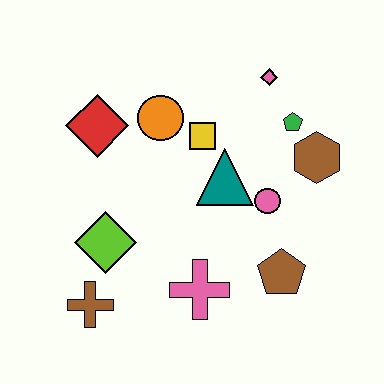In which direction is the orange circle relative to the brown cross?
The orange circle is above the brown cross.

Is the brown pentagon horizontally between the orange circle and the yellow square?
No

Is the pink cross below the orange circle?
Yes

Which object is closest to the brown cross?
The lime diamond is closest to the brown cross.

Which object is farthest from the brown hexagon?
The brown cross is farthest from the brown hexagon.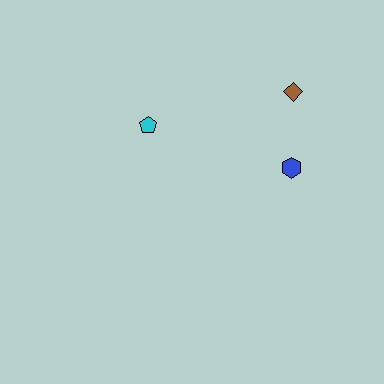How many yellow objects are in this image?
There are no yellow objects.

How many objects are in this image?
There are 3 objects.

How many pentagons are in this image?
There is 1 pentagon.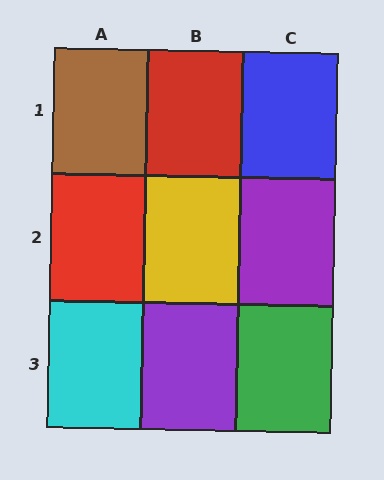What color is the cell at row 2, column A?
Red.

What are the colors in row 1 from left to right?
Brown, red, blue.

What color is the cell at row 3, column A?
Cyan.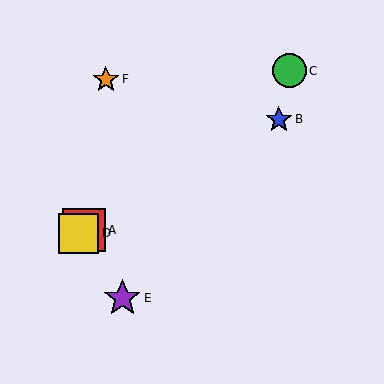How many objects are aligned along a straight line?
3 objects (A, B, D) are aligned along a straight line.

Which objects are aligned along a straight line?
Objects A, B, D are aligned along a straight line.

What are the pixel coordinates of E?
Object E is at (122, 298).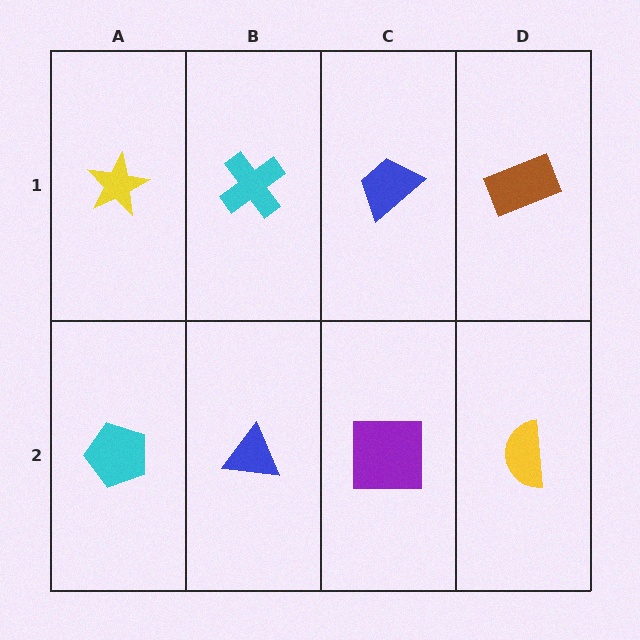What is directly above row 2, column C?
A blue trapezoid.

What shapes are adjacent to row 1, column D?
A yellow semicircle (row 2, column D), a blue trapezoid (row 1, column C).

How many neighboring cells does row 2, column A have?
2.